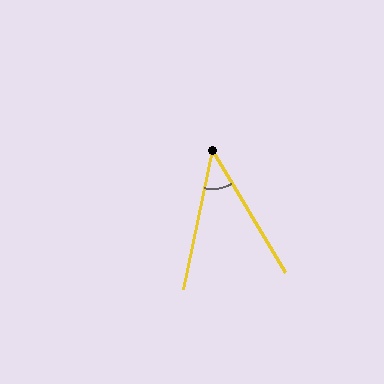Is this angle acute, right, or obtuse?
It is acute.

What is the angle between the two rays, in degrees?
Approximately 43 degrees.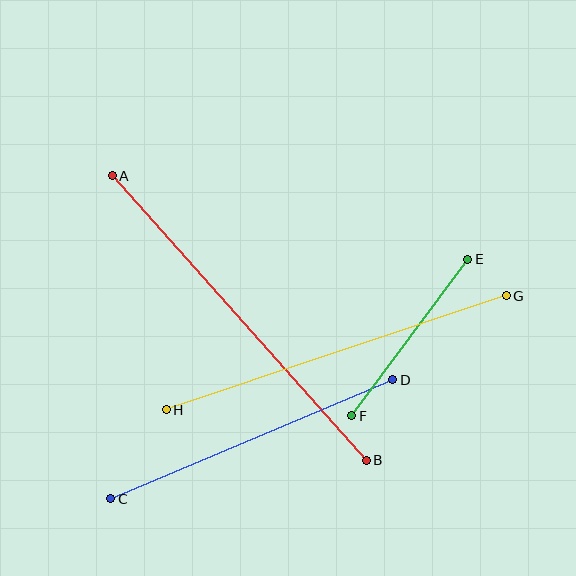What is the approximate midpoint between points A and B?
The midpoint is at approximately (239, 318) pixels.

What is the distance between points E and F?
The distance is approximately 195 pixels.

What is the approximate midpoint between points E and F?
The midpoint is at approximately (410, 338) pixels.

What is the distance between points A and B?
The distance is approximately 381 pixels.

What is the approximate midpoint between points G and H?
The midpoint is at approximately (336, 353) pixels.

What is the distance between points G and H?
The distance is approximately 358 pixels.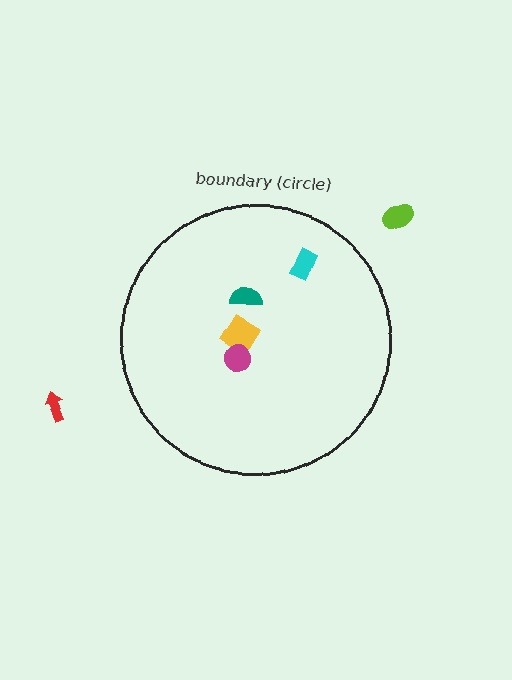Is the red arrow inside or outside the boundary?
Outside.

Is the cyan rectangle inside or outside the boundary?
Inside.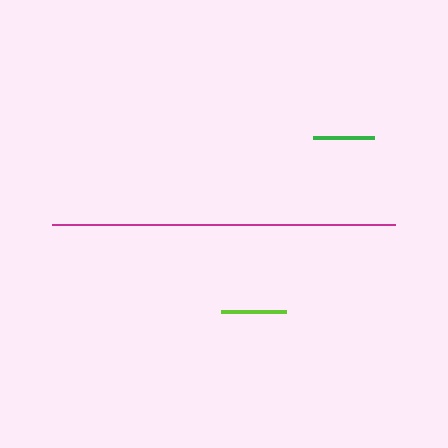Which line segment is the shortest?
The green line is the shortest at approximately 61 pixels.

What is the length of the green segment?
The green segment is approximately 61 pixels long.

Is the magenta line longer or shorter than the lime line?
The magenta line is longer than the lime line.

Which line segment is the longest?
The magenta line is the longest at approximately 343 pixels.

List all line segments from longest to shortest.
From longest to shortest: magenta, lime, green.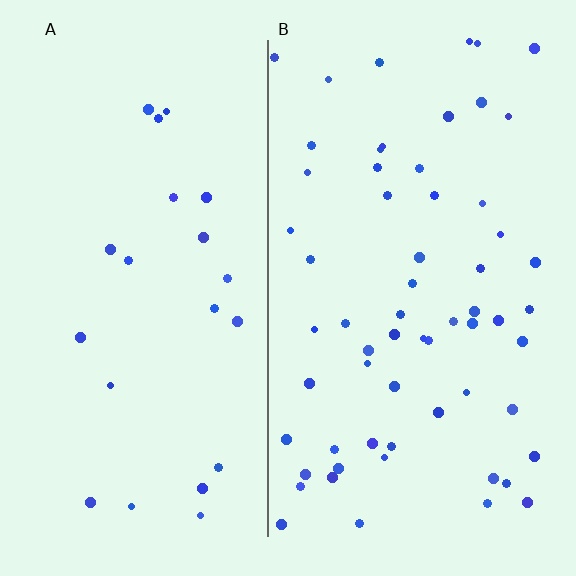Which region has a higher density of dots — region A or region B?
B (the right).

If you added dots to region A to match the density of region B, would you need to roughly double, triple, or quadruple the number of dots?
Approximately triple.